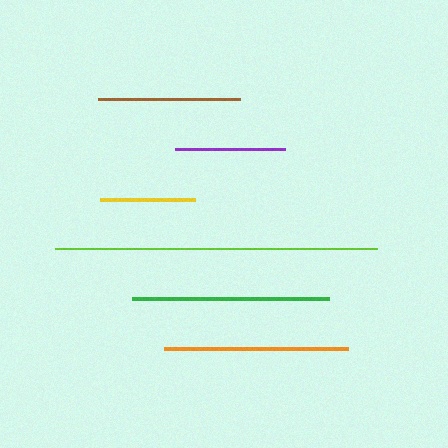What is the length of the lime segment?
The lime segment is approximately 323 pixels long.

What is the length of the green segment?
The green segment is approximately 197 pixels long.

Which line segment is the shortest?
The yellow line is the shortest at approximately 96 pixels.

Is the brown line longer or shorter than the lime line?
The lime line is longer than the brown line.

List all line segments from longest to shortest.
From longest to shortest: lime, green, orange, brown, purple, yellow.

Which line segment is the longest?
The lime line is the longest at approximately 323 pixels.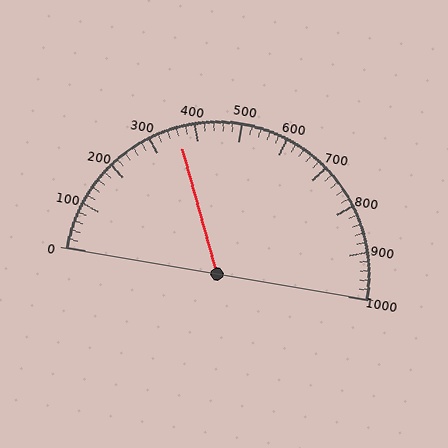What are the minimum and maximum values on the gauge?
The gauge ranges from 0 to 1000.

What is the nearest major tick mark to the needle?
The nearest major tick mark is 400.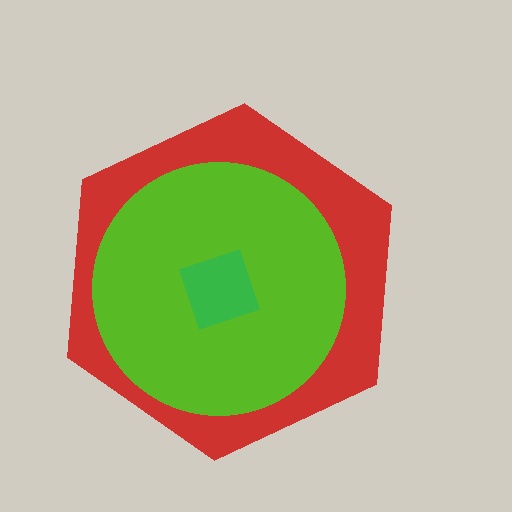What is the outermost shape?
The red hexagon.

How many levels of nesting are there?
3.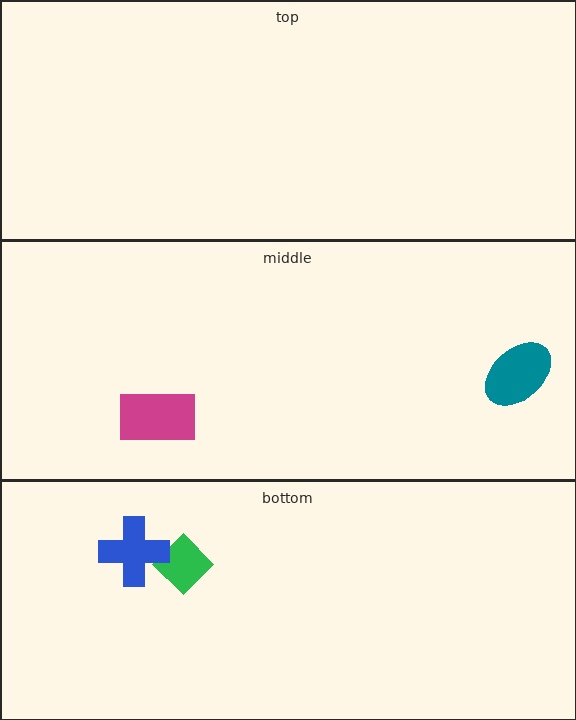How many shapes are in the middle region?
2.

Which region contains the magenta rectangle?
The middle region.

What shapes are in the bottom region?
The green diamond, the blue cross.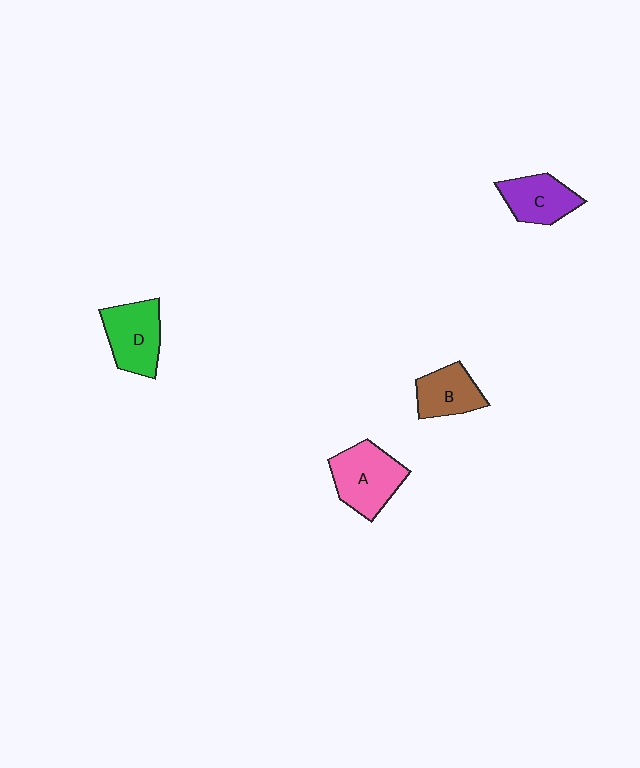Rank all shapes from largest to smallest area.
From largest to smallest: A (pink), D (green), C (purple), B (brown).